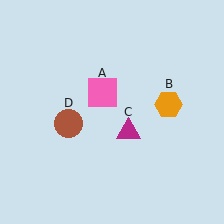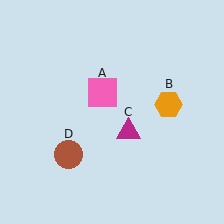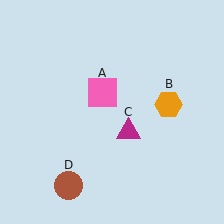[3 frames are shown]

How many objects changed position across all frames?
1 object changed position: brown circle (object D).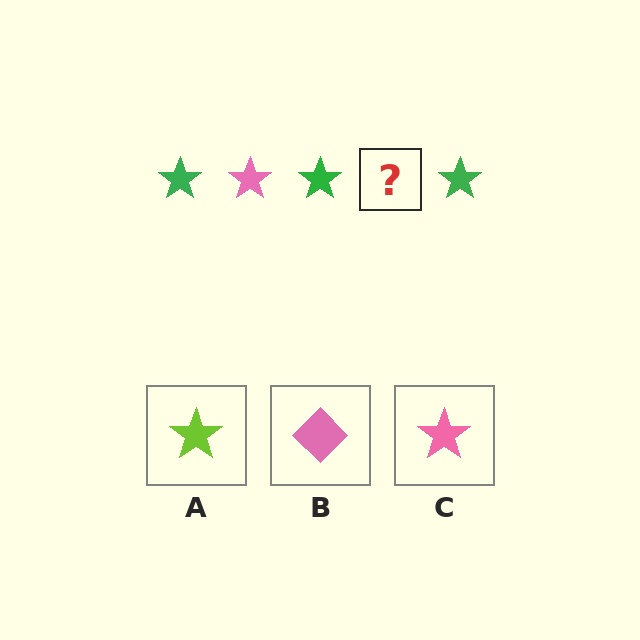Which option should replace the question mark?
Option C.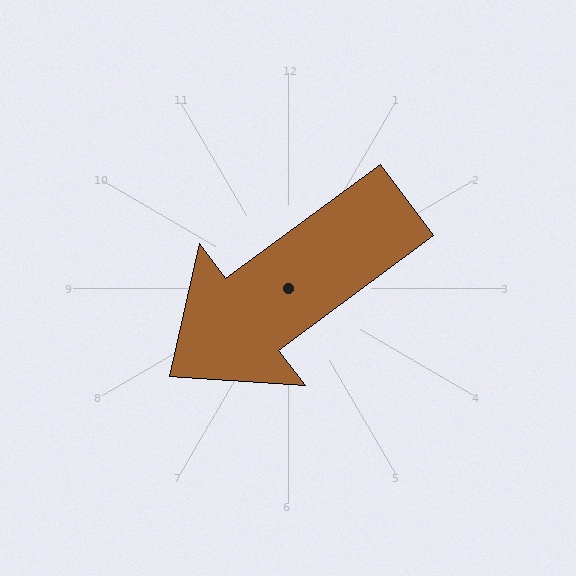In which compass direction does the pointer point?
Southwest.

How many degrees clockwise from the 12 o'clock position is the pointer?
Approximately 234 degrees.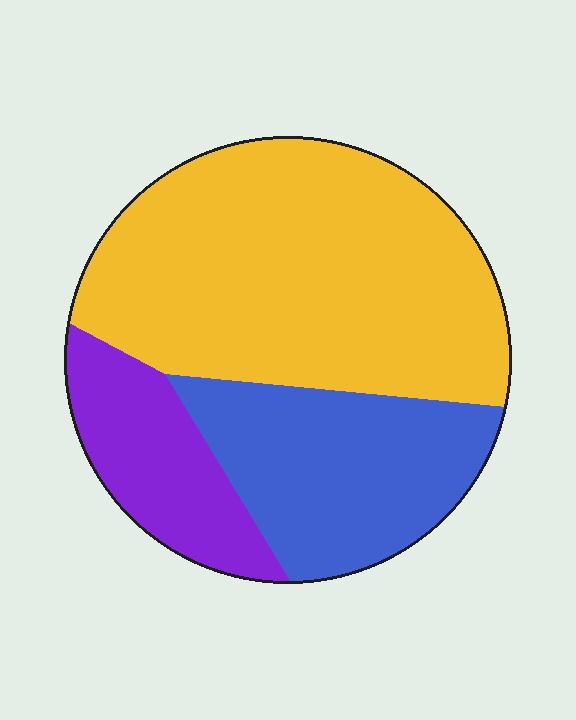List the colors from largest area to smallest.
From largest to smallest: yellow, blue, purple.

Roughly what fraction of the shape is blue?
Blue covers 27% of the shape.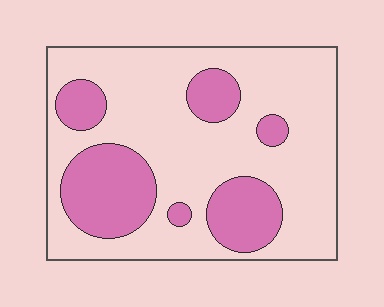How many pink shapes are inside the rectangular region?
6.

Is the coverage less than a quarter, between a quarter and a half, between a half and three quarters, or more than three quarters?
Between a quarter and a half.